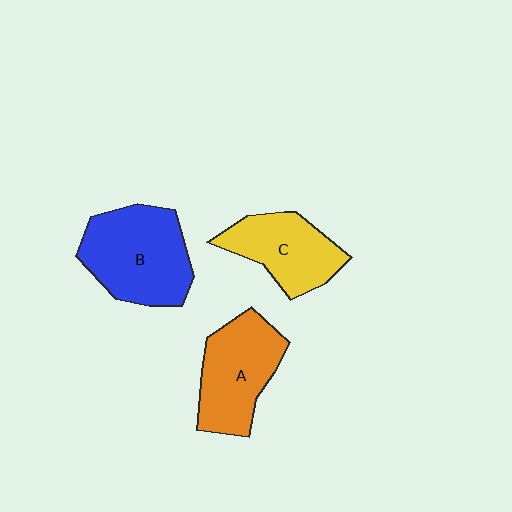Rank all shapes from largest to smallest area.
From largest to smallest: B (blue), A (orange), C (yellow).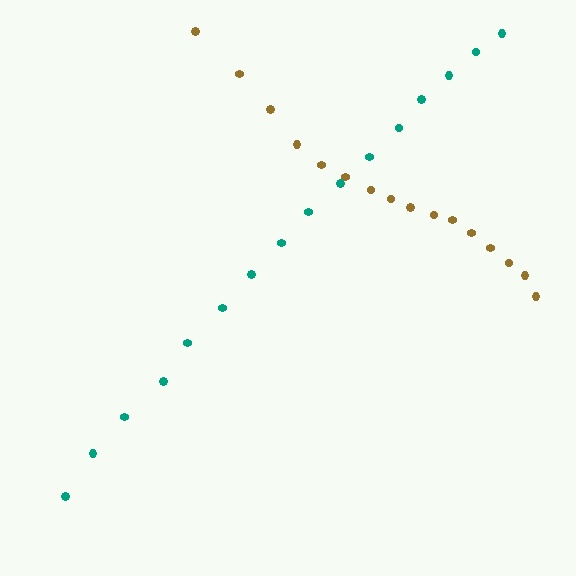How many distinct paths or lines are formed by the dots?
There are 2 distinct paths.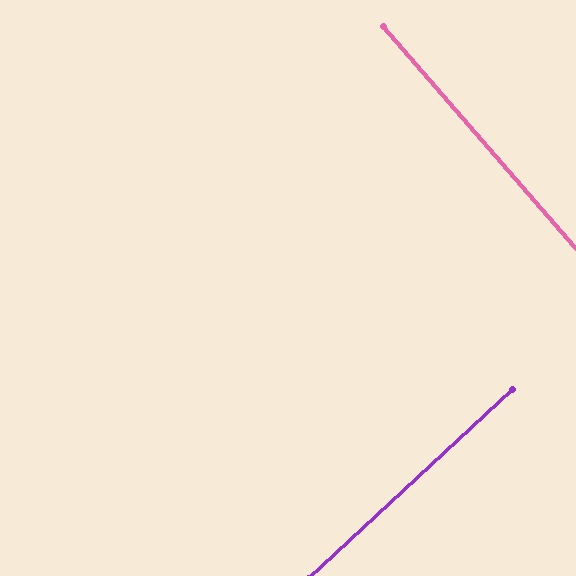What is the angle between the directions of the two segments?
Approximately 88 degrees.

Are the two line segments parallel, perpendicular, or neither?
Perpendicular — they meet at approximately 88°.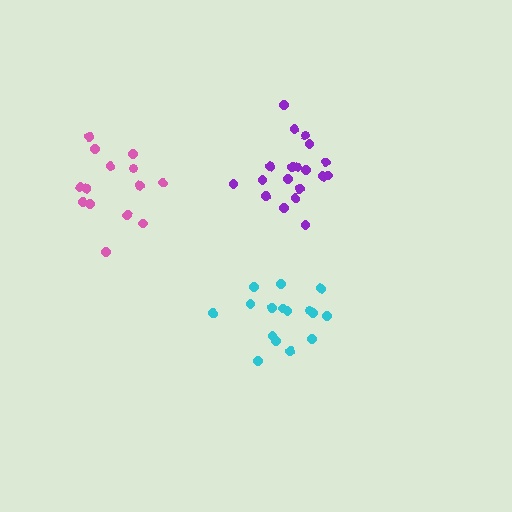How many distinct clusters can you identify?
There are 3 distinct clusters.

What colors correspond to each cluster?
The clusters are colored: cyan, pink, purple.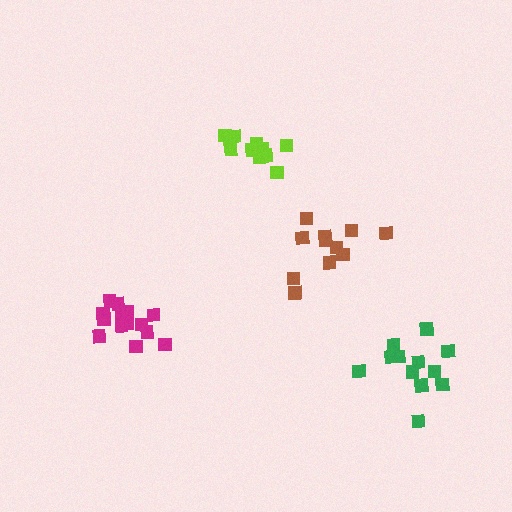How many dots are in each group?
Group 1: 11 dots, Group 2: 15 dots, Group 3: 13 dots, Group 4: 11 dots (50 total).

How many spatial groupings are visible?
There are 4 spatial groupings.